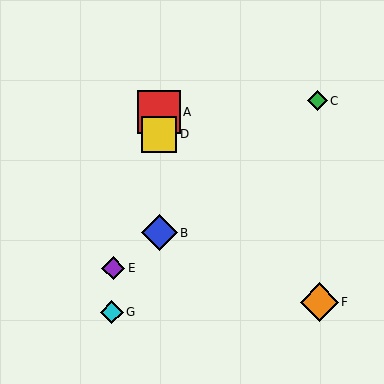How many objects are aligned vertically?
3 objects (A, B, D) are aligned vertically.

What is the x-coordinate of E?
Object E is at x≈113.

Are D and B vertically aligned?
Yes, both are at x≈159.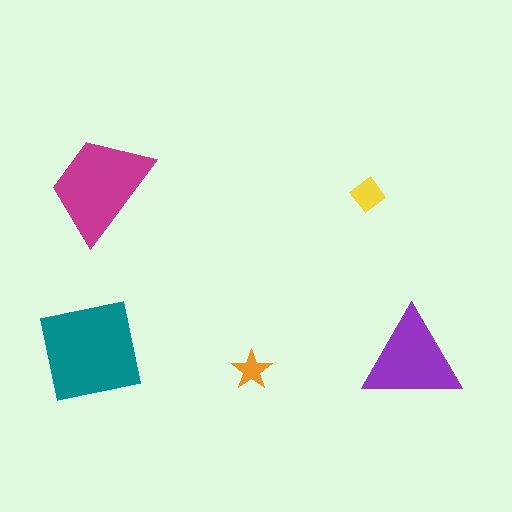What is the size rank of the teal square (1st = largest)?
1st.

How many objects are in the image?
There are 5 objects in the image.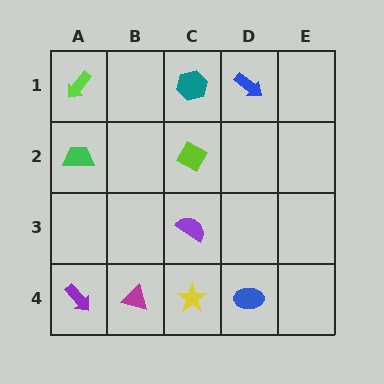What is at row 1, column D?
A blue arrow.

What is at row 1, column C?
A teal hexagon.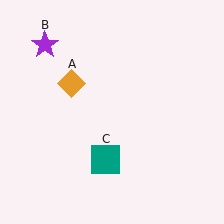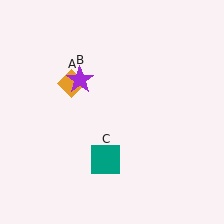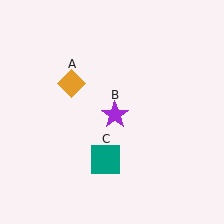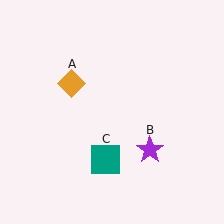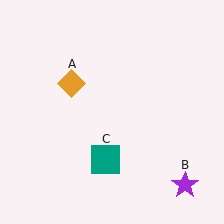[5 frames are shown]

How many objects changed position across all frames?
1 object changed position: purple star (object B).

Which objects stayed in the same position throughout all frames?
Orange diamond (object A) and teal square (object C) remained stationary.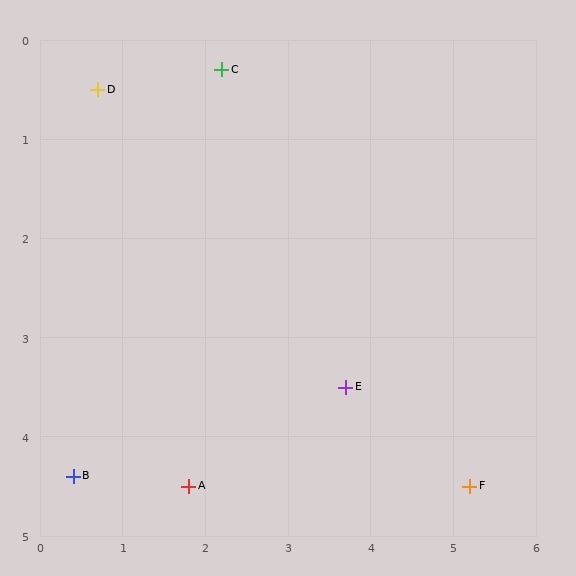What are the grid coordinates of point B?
Point B is at approximately (0.4, 4.4).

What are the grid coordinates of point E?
Point E is at approximately (3.7, 3.5).